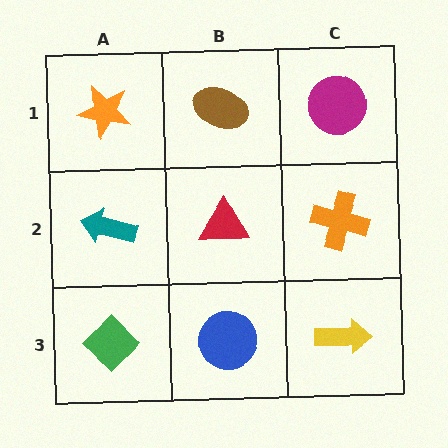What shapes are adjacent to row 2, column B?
A brown ellipse (row 1, column B), a blue circle (row 3, column B), a teal arrow (row 2, column A), an orange cross (row 2, column C).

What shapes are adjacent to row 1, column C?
An orange cross (row 2, column C), a brown ellipse (row 1, column B).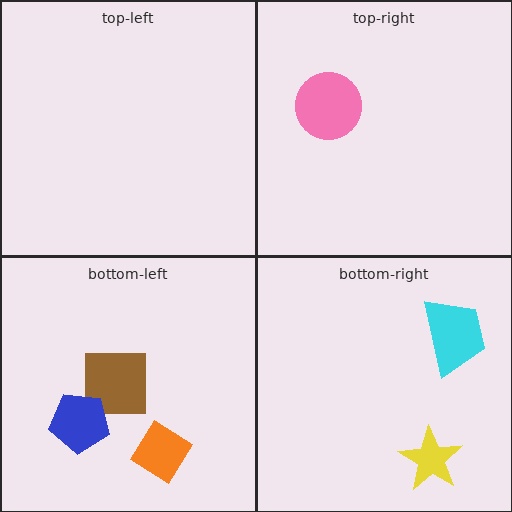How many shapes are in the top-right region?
1.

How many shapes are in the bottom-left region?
3.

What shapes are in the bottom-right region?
The yellow star, the cyan trapezoid.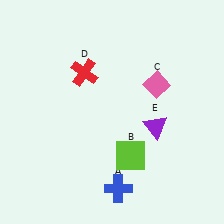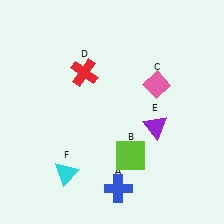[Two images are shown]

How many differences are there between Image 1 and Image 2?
There is 1 difference between the two images.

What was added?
A cyan triangle (F) was added in Image 2.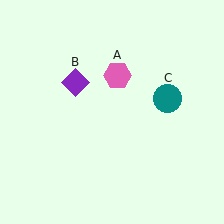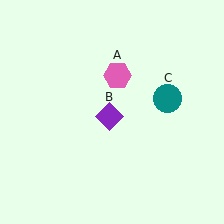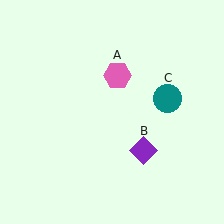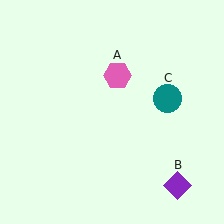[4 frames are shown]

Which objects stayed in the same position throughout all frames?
Pink hexagon (object A) and teal circle (object C) remained stationary.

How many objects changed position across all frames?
1 object changed position: purple diamond (object B).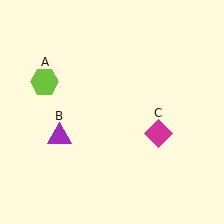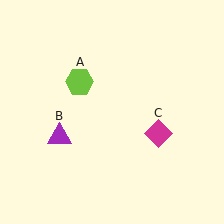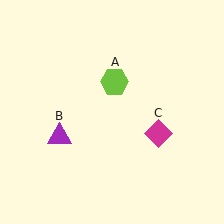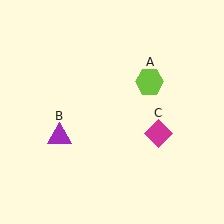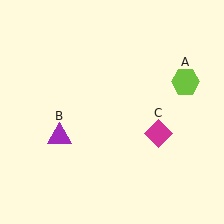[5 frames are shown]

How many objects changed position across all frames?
1 object changed position: lime hexagon (object A).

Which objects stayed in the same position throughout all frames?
Purple triangle (object B) and magenta diamond (object C) remained stationary.